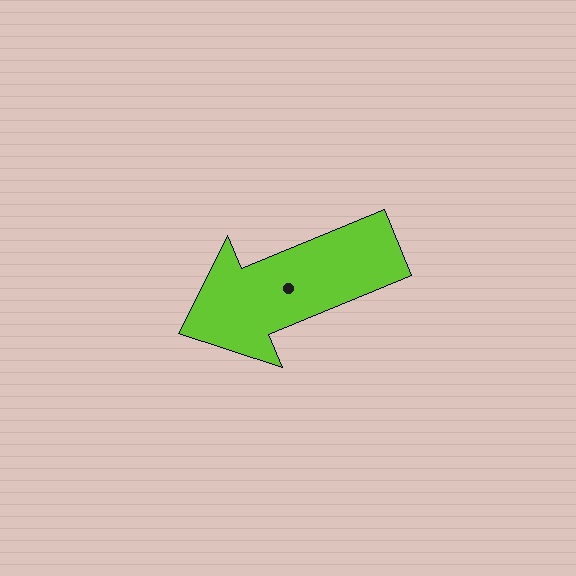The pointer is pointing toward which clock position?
Roughly 8 o'clock.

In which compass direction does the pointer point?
Southwest.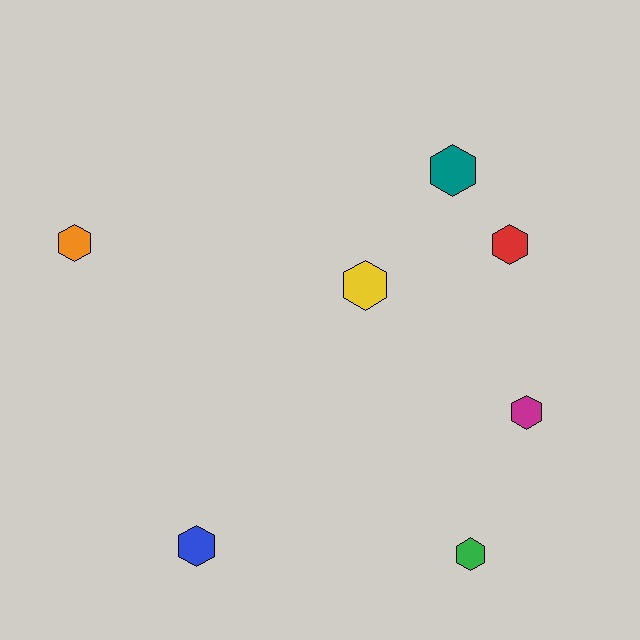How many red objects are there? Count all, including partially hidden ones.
There is 1 red object.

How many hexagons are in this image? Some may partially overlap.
There are 7 hexagons.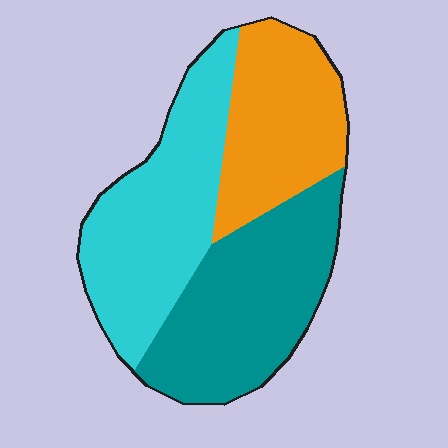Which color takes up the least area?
Orange, at roughly 30%.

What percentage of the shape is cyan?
Cyan takes up about three eighths (3/8) of the shape.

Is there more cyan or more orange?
Cyan.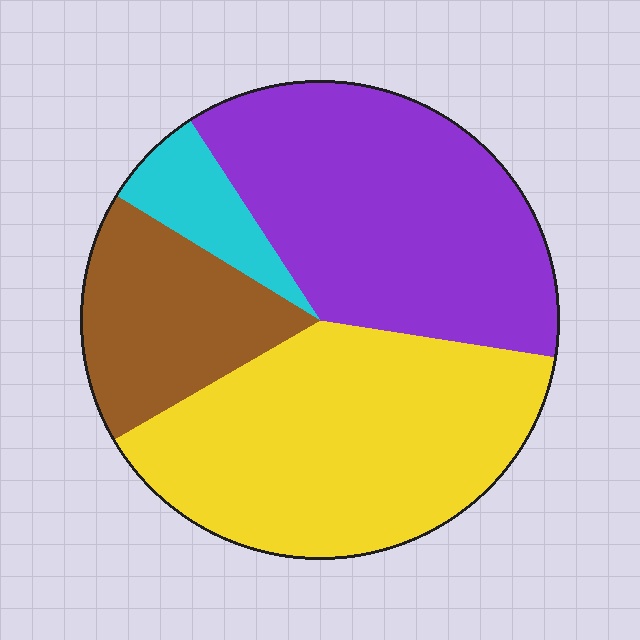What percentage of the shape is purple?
Purple covers roughly 35% of the shape.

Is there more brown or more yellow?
Yellow.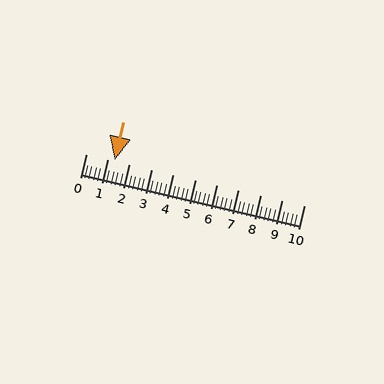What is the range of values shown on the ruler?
The ruler shows values from 0 to 10.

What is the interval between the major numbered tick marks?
The major tick marks are spaced 1 units apart.